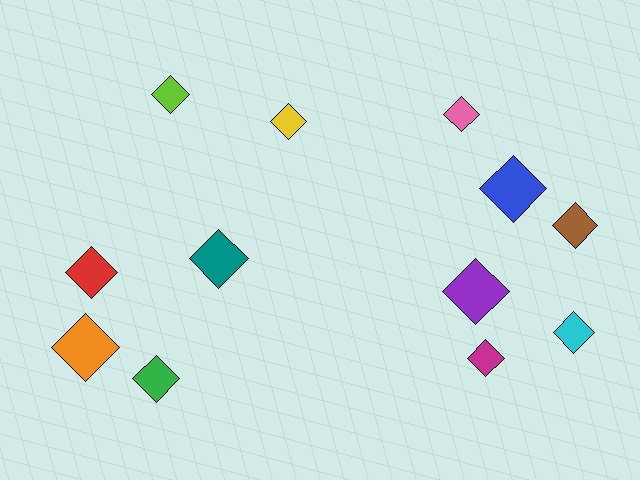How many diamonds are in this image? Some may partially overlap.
There are 12 diamonds.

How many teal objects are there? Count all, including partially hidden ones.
There is 1 teal object.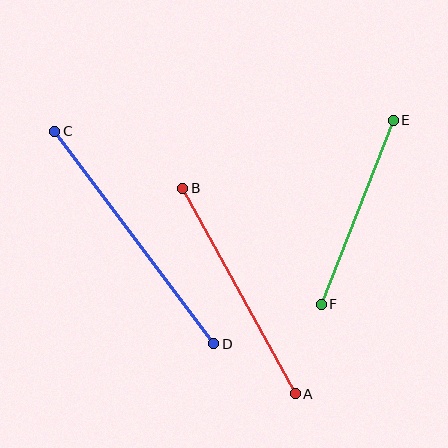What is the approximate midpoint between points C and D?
The midpoint is at approximately (134, 238) pixels.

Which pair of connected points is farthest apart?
Points C and D are farthest apart.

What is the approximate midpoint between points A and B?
The midpoint is at approximately (239, 291) pixels.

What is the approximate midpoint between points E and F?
The midpoint is at approximately (357, 212) pixels.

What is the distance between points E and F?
The distance is approximately 197 pixels.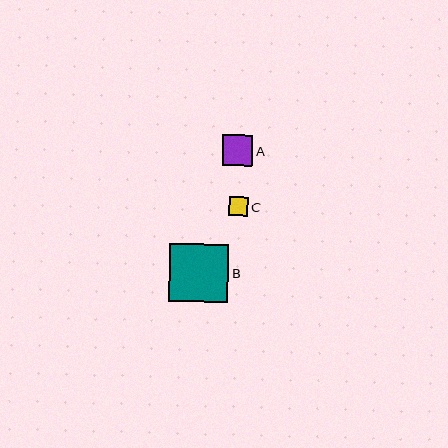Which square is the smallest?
Square C is the smallest with a size of approximately 19 pixels.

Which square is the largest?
Square B is the largest with a size of approximately 59 pixels.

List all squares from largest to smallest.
From largest to smallest: B, A, C.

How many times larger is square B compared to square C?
Square B is approximately 3.1 times the size of square C.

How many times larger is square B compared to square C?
Square B is approximately 3.1 times the size of square C.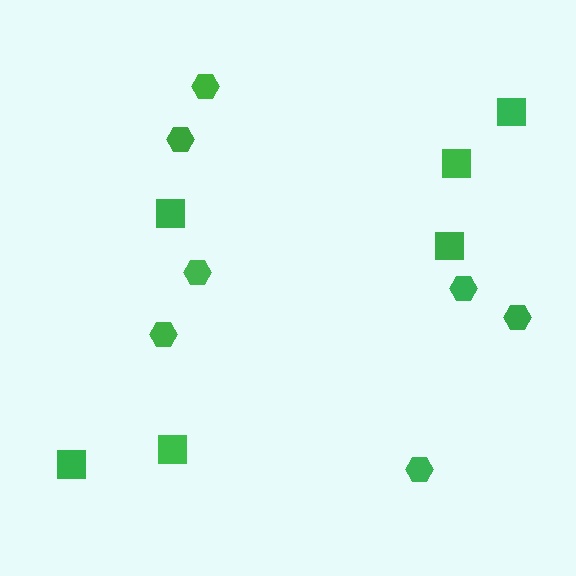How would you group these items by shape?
There are 2 groups: one group of hexagons (7) and one group of squares (6).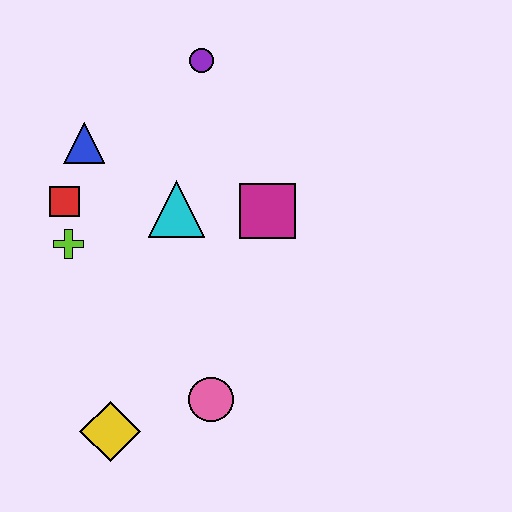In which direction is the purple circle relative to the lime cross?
The purple circle is above the lime cross.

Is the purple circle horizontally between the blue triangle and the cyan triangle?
No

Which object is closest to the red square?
The lime cross is closest to the red square.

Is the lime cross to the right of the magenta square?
No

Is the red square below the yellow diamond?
No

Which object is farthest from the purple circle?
The yellow diamond is farthest from the purple circle.